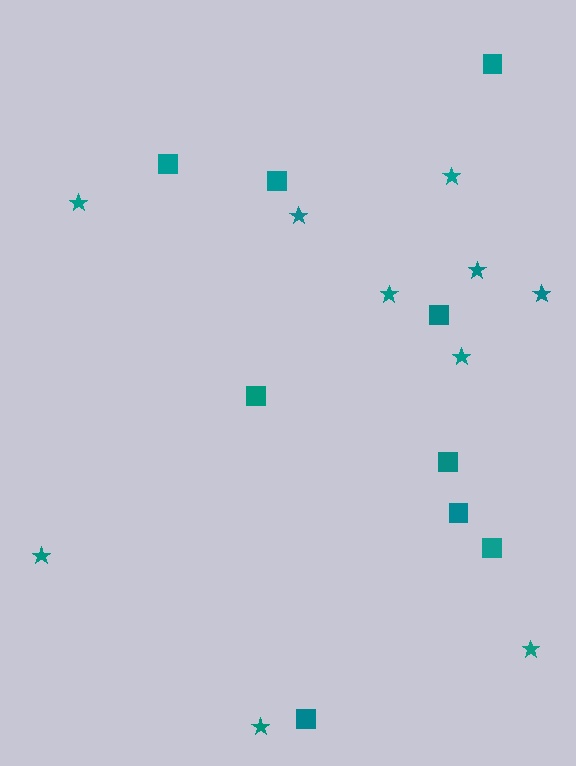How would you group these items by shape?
There are 2 groups: one group of stars (10) and one group of squares (9).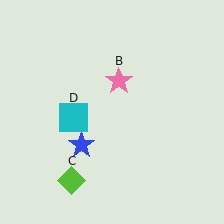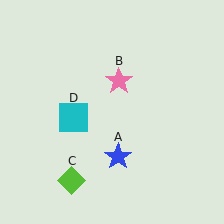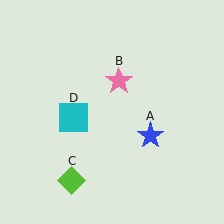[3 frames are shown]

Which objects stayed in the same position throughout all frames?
Pink star (object B) and lime diamond (object C) and cyan square (object D) remained stationary.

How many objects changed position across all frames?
1 object changed position: blue star (object A).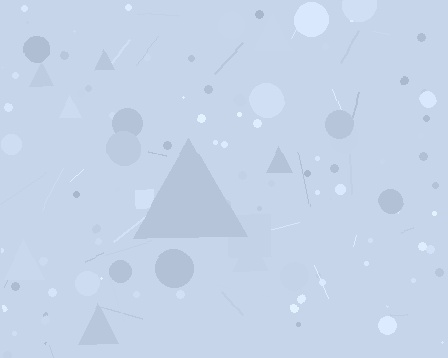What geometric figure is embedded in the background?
A triangle is embedded in the background.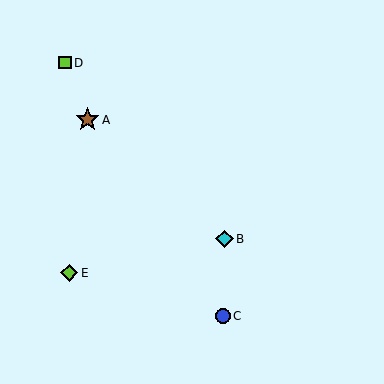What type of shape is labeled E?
Shape E is a lime diamond.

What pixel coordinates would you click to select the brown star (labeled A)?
Click at (87, 120) to select the brown star A.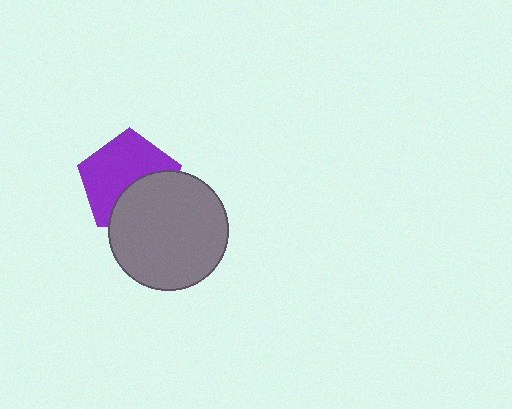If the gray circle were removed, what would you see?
You would see the complete purple pentagon.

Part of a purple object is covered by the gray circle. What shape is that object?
It is a pentagon.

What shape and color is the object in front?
The object in front is a gray circle.